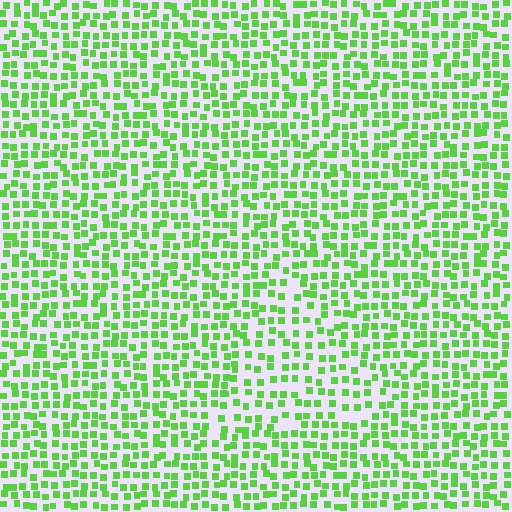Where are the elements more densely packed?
The elements are more densely packed outside the triangle boundary.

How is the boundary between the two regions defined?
The boundary is defined by a change in element density (approximately 1.5x ratio). All elements are the same color, size, and shape.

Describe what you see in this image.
The image contains small lime elements arranged at two different densities. A triangle-shaped region is visible where the elements are less densely packed than the surrounding area.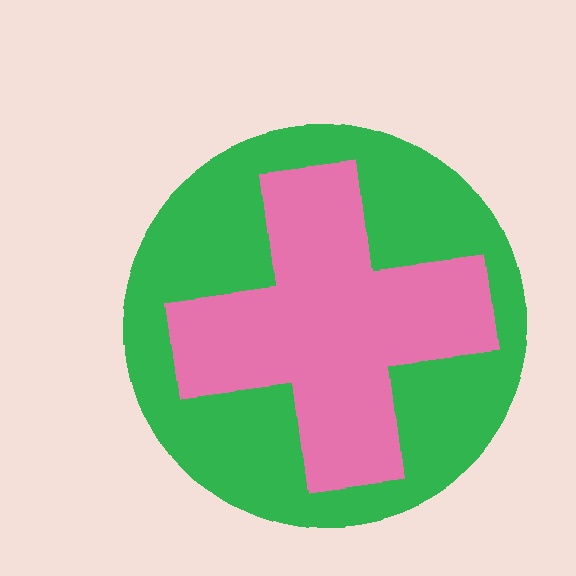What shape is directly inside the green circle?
The pink cross.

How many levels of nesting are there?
2.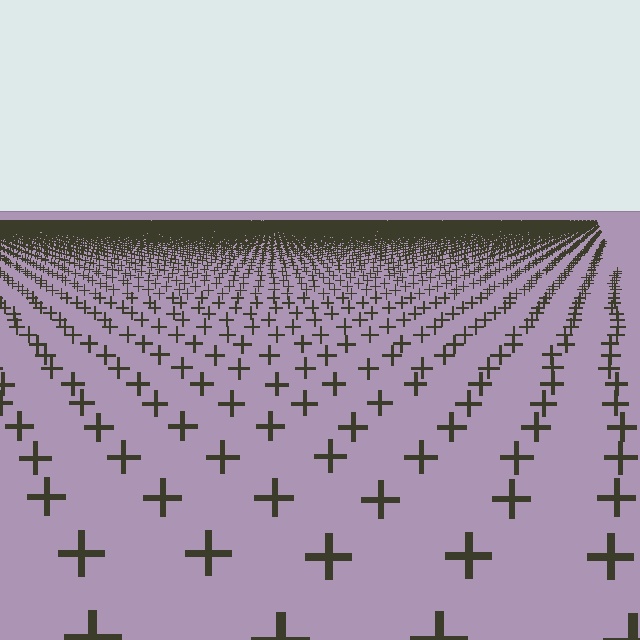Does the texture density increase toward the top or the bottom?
Density increases toward the top.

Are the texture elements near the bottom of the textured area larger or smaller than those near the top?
Larger. Near the bottom, elements are closer to the viewer and appear at a bigger on-screen size.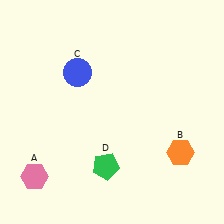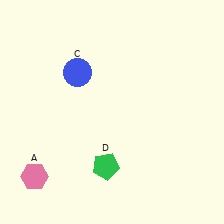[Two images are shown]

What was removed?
The orange hexagon (B) was removed in Image 2.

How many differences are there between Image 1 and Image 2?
There is 1 difference between the two images.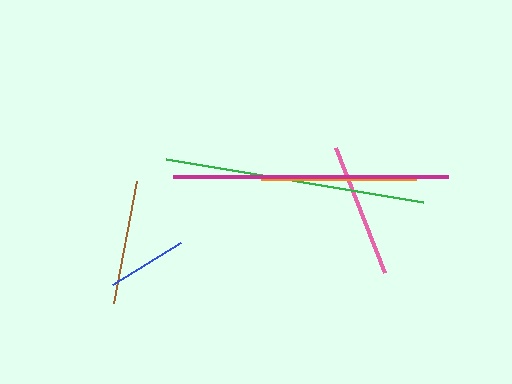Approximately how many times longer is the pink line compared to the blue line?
The pink line is approximately 1.7 times the length of the blue line.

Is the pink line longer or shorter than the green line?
The green line is longer than the pink line.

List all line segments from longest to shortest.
From longest to shortest: magenta, green, orange, pink, brown, blue.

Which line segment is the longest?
The magenta line is the longest at approximately 275 pixels.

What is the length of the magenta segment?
The magenta segment is approximately 275 pixels long.